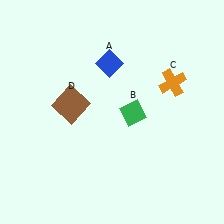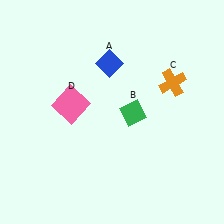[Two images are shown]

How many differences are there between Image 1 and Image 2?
There is 1 difference between the two images.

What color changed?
The square (D) changed from brown in Image 1 to pink in Image 2.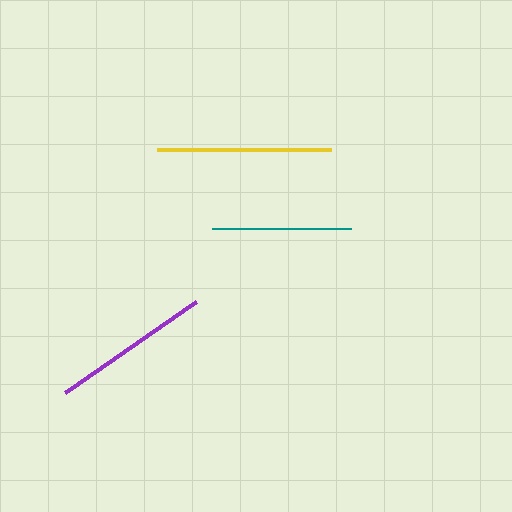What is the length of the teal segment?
The teal segment is approximately 139 pixels long.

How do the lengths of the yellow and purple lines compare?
The yellow and purple lines are approximately the same length.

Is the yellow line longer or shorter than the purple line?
The yellow line is longer than the purple line.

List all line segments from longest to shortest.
From longest to shortest: yellow, purple, teal.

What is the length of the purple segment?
The purple segment is approximately 160 pixels long.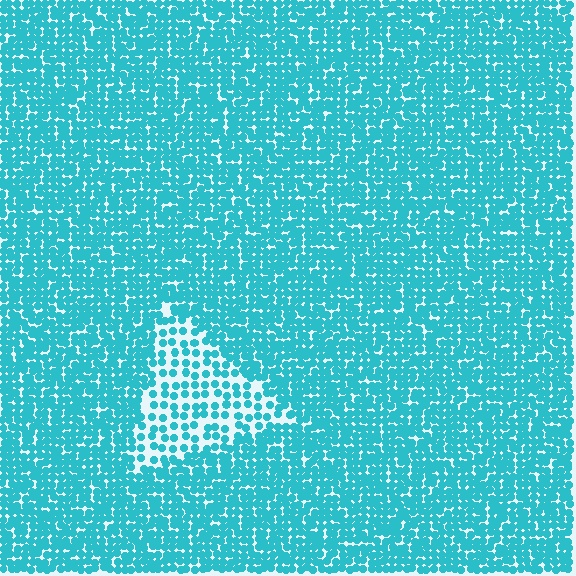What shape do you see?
I see a triangle.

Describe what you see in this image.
The image contains small cyan elements arranged at two different densities. A triangle-shaped region is visible where the elements are less densely packed than the surrounding area.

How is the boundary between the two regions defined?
The boundary is defined by a change in element density (approximately 2.2x ratio). All elements are the same color, size, and shape.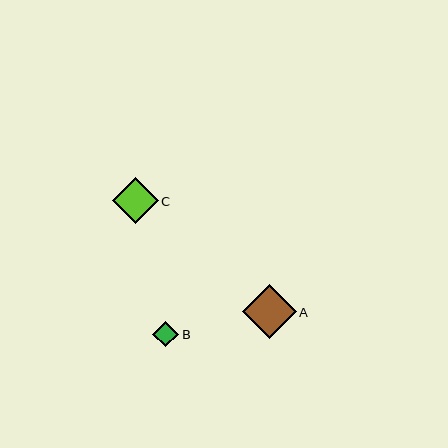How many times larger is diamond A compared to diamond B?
Diamond A is approximately 2.1 times the size of diamond B.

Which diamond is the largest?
Diamond A is the largest with a size of approximately 54 pixels.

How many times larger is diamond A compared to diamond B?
Diamond A is approximately 2.1 times the size of diamond B.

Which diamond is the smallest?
Diamond B is the smallest with a size of approximately 26 pixels.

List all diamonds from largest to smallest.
From largest to smallest: A, C, B.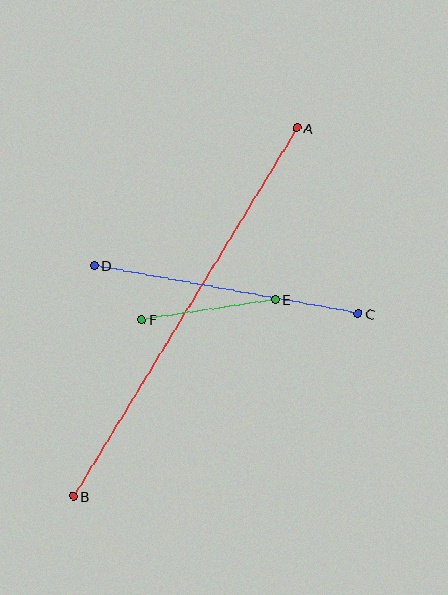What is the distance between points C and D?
The distance is approximately 268 pixels.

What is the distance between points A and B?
The distance is approximately 431 pixels.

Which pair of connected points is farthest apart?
Points A and B are farthest apart.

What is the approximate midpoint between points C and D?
The midpoint is at approximately (226, 290) pixels.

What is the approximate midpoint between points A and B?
The midpoint is at approximately (185, 312) pixels.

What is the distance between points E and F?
The distance is approximately 135 pixels.